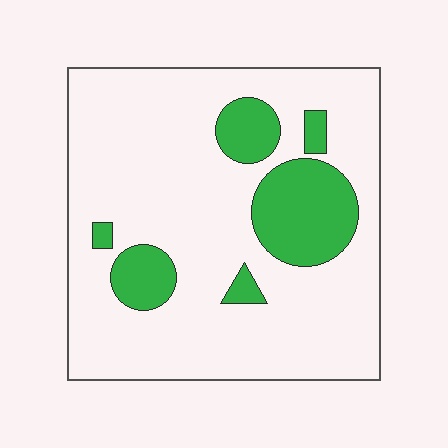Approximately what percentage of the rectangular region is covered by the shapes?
Approximately 20%.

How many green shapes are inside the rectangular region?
6.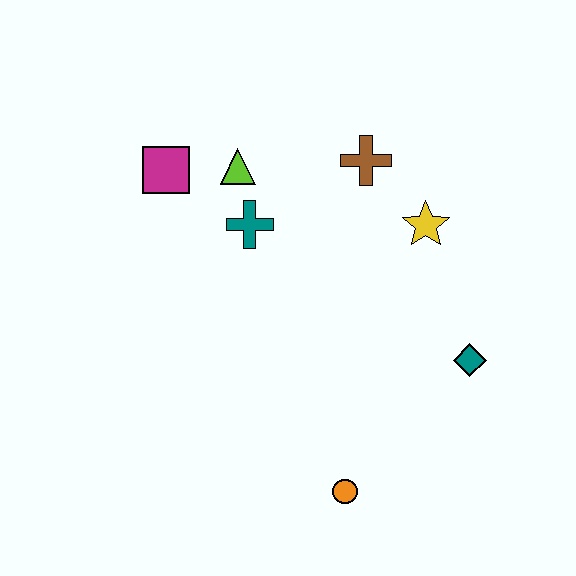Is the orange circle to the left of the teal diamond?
Yes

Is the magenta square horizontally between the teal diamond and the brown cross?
No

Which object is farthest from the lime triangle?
The orange circle is farthest from the lime triangle.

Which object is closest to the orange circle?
The teal diamond is closest to the orange circle.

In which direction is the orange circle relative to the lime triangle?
The orange circle is below the lime triangle.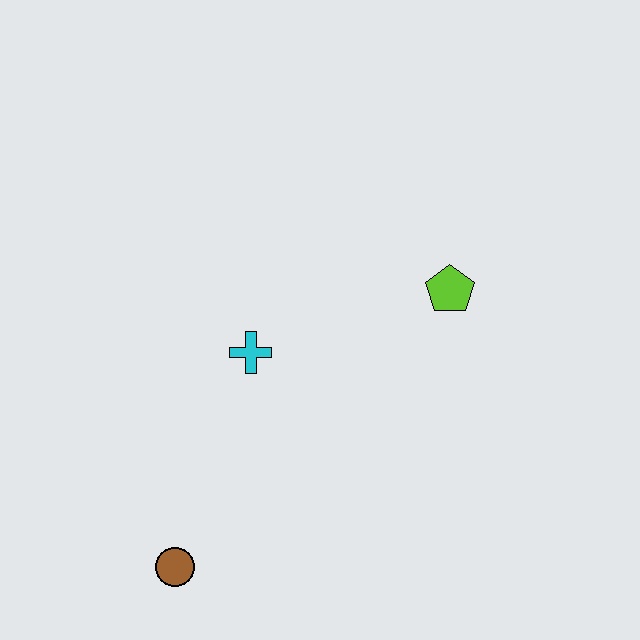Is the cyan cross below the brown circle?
No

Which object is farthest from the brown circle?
The lime pentagon is farthest from the brown circle.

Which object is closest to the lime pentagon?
The cyan cross is closest to the lime pentagon.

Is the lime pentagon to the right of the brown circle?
Yes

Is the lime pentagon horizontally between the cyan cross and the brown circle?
No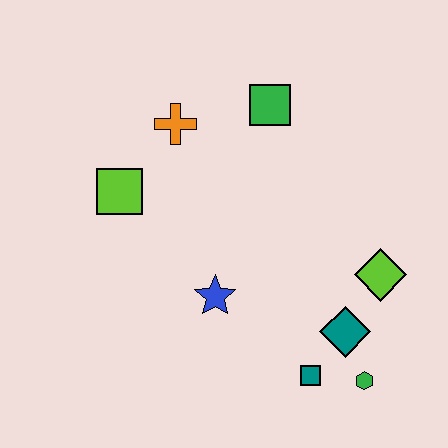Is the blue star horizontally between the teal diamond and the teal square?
No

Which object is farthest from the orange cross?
The green hexagon is farthest from the orange cross.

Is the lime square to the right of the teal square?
No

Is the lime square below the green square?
Yes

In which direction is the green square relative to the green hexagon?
The green square is above the green hexagon.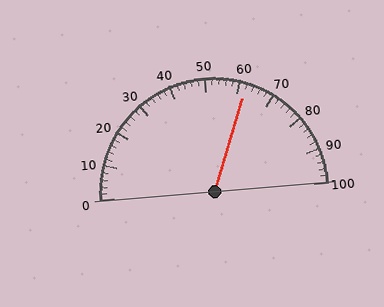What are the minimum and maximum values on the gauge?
The gauge ranges from 0 to 100.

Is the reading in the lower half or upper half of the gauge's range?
The reading is in the upper half of the range (0 to 100).